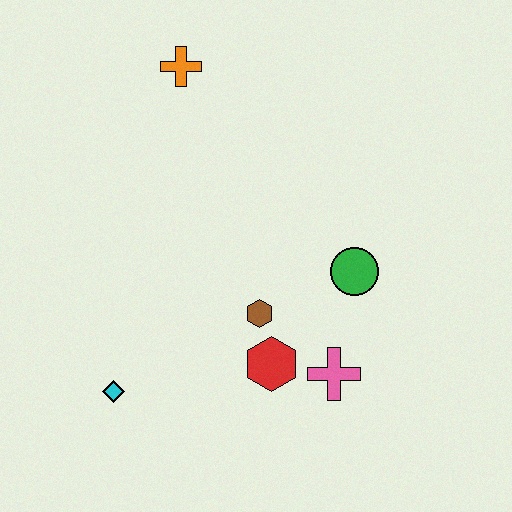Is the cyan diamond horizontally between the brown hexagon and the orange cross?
No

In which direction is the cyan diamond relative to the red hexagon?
The cyan diamond is to the left of the red hexagon.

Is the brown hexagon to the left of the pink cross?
Yes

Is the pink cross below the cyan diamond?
No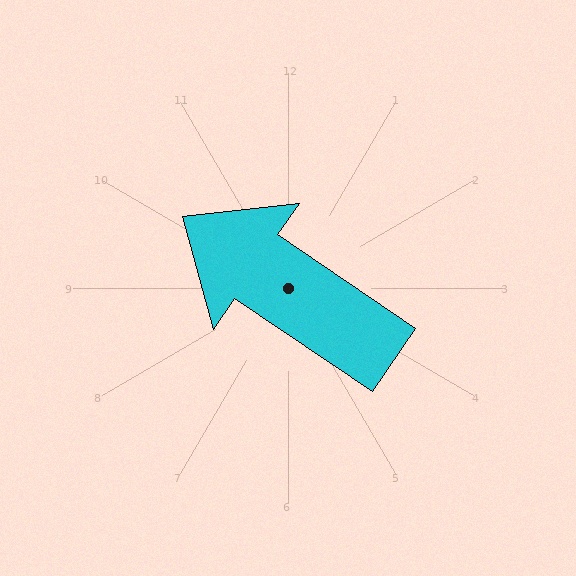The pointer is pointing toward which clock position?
Roughly 10 o'clock.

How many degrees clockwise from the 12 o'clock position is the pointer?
Approximately 304 degrees.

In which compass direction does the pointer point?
Northwest.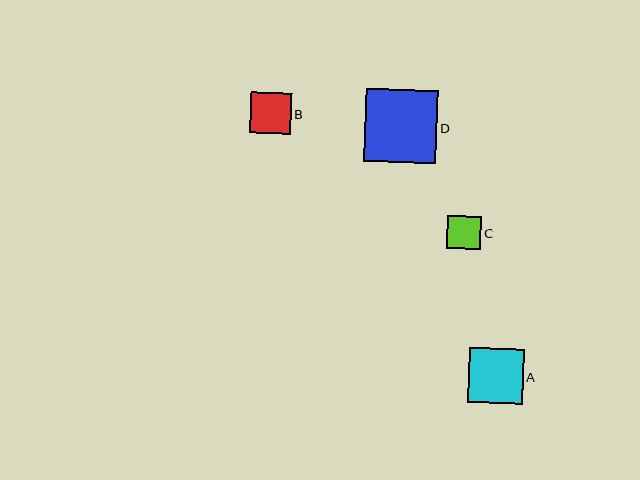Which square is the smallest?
Square C is the smallest with a size of approximately 34 pixels.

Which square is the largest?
Square D is the largest with a size of approximately 72 pixels.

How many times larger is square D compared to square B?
Square D is approximately 1.8 times the size of square B.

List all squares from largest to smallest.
From largest to smallest: D, A, B, C.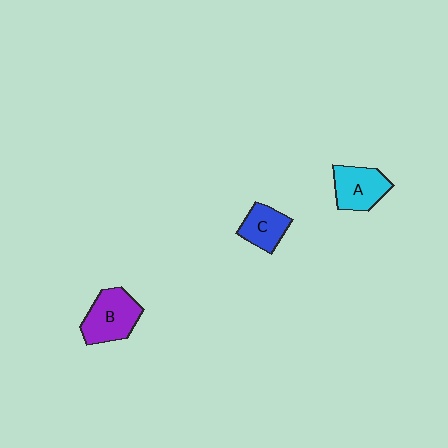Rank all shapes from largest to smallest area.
From largest to smallest: B (purple), A (cyan), C (blue).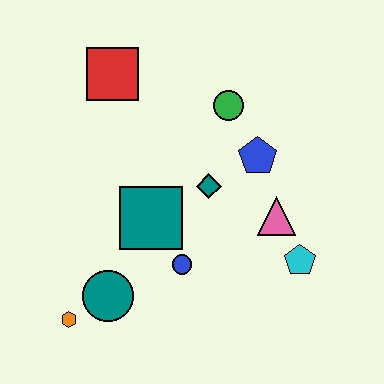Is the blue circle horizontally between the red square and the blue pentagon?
Yes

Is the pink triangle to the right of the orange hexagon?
Yes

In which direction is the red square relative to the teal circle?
The red square is above the teal circle.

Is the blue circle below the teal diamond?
Yes